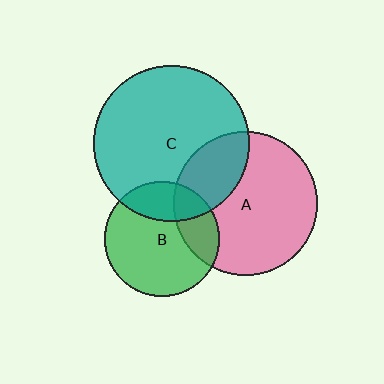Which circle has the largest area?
Circle C (teal).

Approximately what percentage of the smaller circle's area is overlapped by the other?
Approximately 25%.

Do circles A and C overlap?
Yes.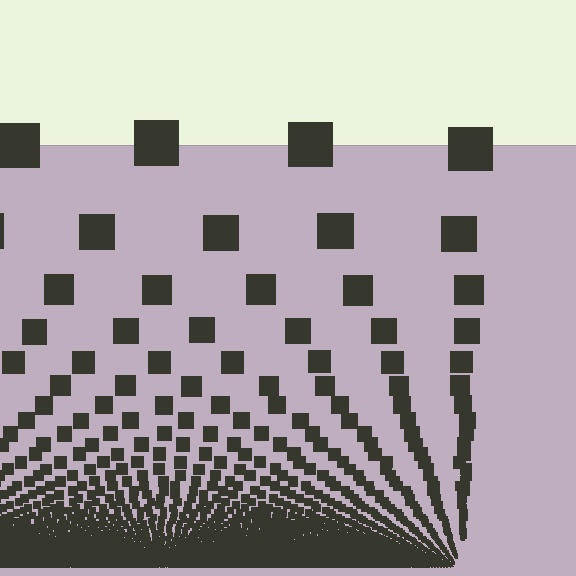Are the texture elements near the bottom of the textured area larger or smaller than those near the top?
Smaller. The gradient is inverted — elements near the bottom are smaller and denser.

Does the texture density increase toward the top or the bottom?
Density increases toward the bottom.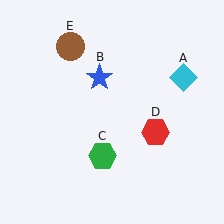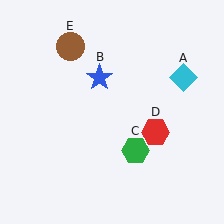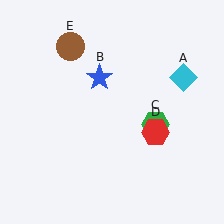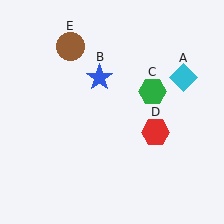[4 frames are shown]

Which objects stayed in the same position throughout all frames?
Cyan diamond (object A) and blue star (object B) and red hexagon (object D) and brown circle (object E) remained stationary.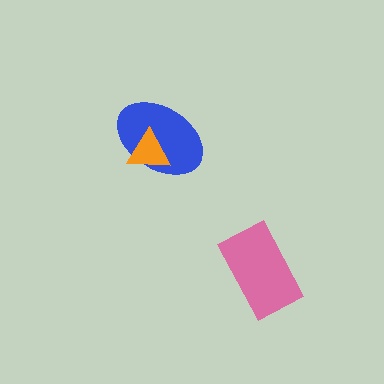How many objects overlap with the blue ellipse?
1 object overlaps with the blue ellipse.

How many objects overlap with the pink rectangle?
0 objects overlap with the pink rectangle.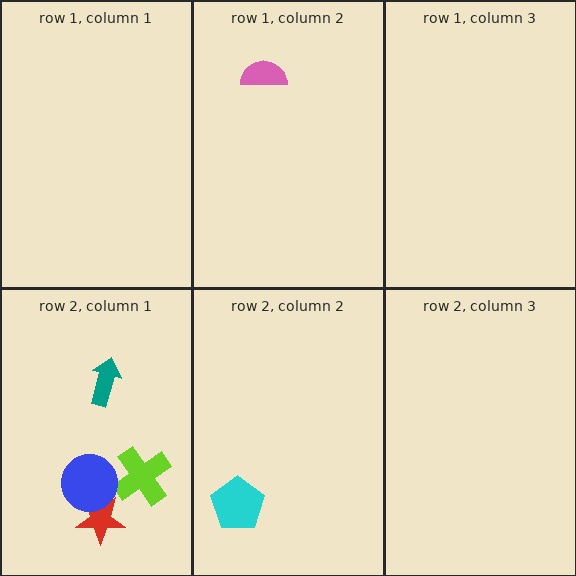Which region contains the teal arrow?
The row 2, column 1 region.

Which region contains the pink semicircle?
The row 1, column 2 region.